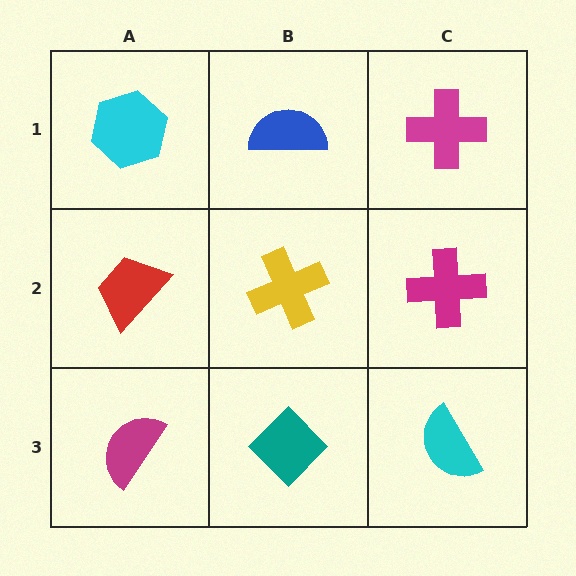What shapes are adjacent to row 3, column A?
A red trapezoid (row 2, column A), a teal diamond (row 3, column B).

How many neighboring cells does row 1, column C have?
2.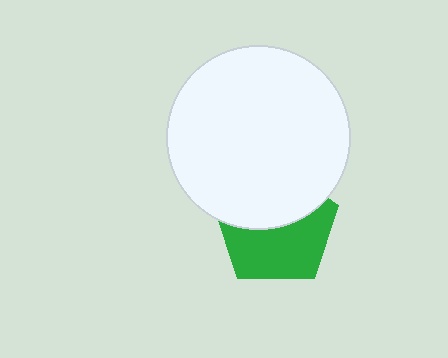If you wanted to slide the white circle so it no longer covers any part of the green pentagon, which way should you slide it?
Slide it up — that is the most direct way to separate the two shapes.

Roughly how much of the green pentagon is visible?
About half of it is visible (roughly 54%).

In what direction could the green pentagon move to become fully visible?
The green pentagon could move down. That would shift it out from behind the white circle entirely.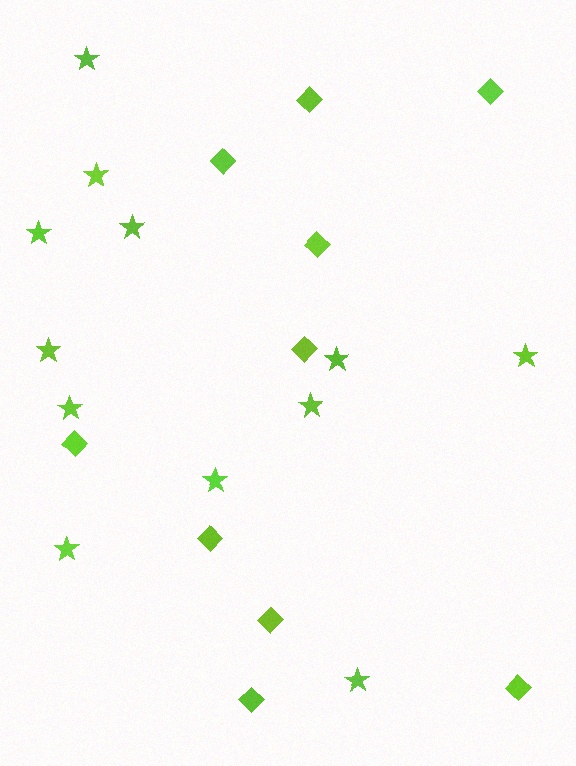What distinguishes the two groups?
There are 2 groups: one group of diamonds (10) and one group of stars (12).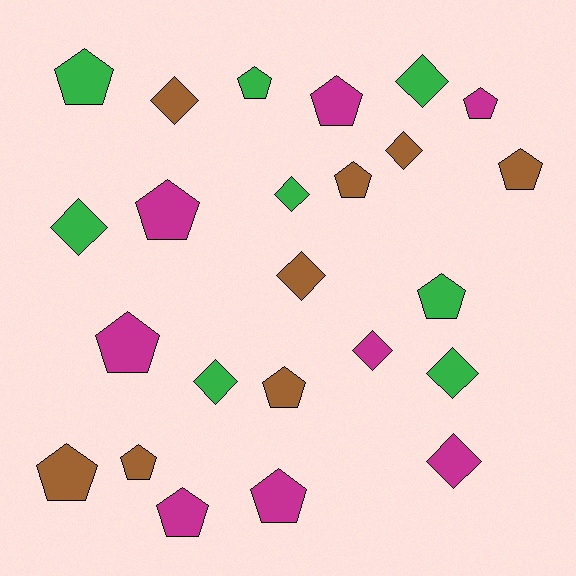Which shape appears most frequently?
Pentagon, with 14 objects.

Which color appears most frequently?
Brown, with 8 objects.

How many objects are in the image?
There are 24 objects.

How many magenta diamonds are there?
There are 2 magenta diamonds.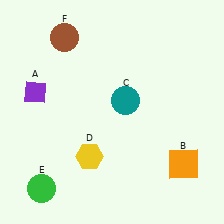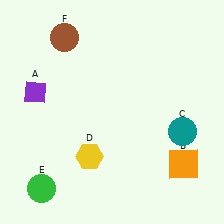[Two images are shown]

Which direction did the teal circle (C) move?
The teal circle (C) moved right.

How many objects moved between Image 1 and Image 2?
1 object moved between the two images.